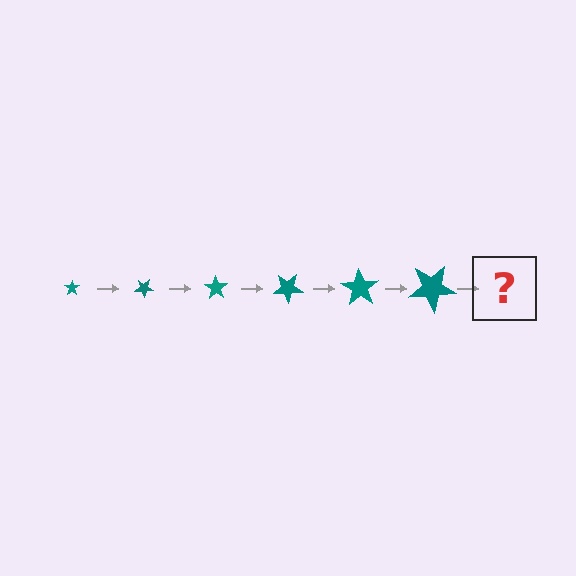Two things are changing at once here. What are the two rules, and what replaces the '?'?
The two rules are that the star grows larger each step and it rotates 35 degrees each step. The '?' should be a star, larger than the previous one and rotated 210 degrees from the start.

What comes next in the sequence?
The next element should be a star, larger than the previous one and rotated 210 degrees from the start.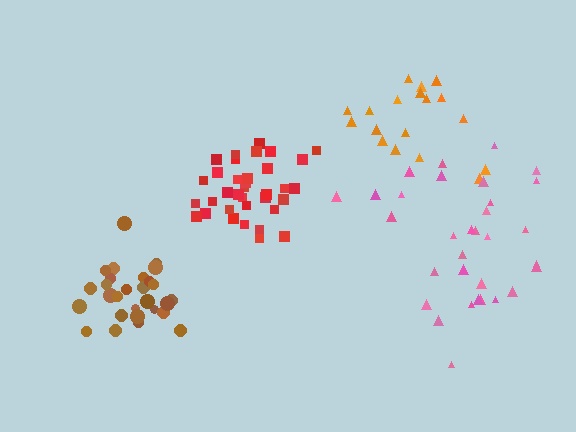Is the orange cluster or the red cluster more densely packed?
Red.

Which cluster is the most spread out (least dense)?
Pink.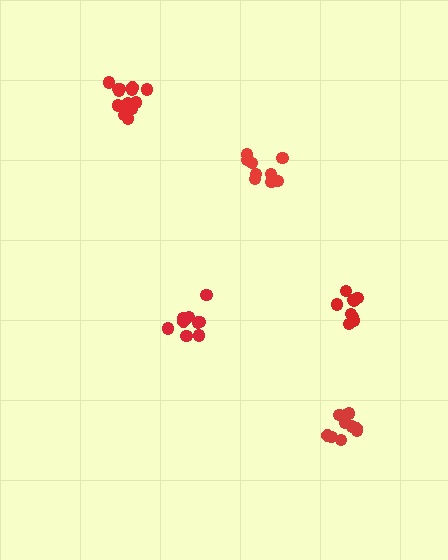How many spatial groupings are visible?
There are 5 spatial groupings.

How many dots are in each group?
Group 1: 9 dots, Group 2: 15 dots, Group 3: 10 dots, Group 4: 9 dots, Group 5: 9 dots (52 total).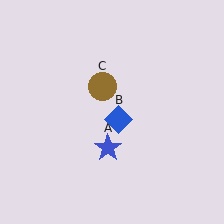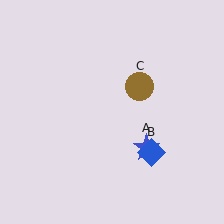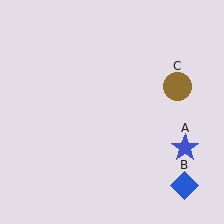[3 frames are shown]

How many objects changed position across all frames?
3 objects changed position: blue star (object A), blue diamond (object B), brown circle (object C).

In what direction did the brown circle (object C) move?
The brown circle (object C) moved right.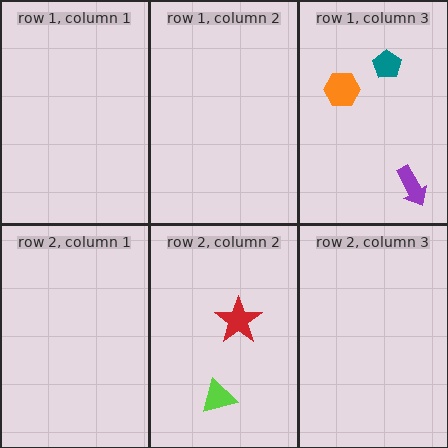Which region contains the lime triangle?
The row 2, column 2 region.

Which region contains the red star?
The row 2, column 2 region.